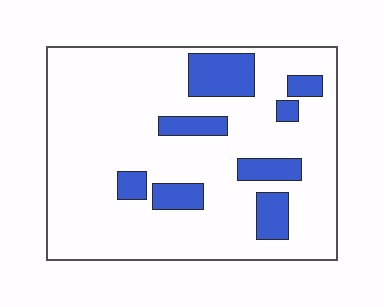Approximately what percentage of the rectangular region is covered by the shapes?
Approximately 20%.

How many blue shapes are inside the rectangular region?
8.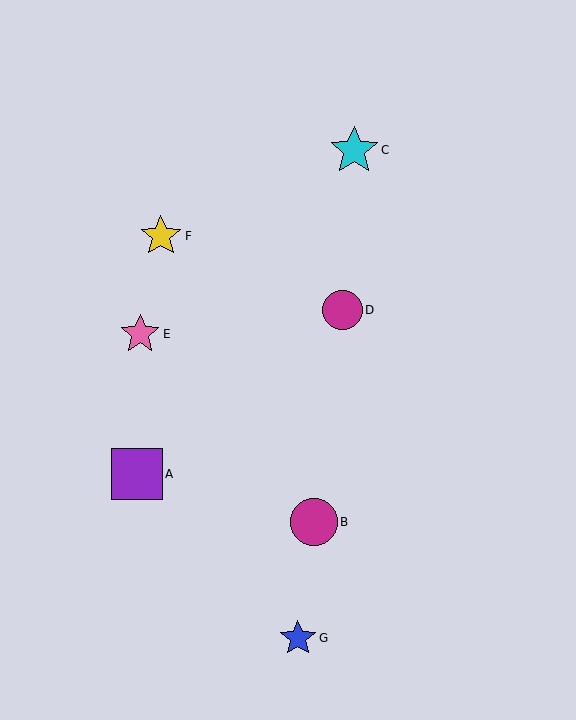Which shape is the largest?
The purple square (labeled A) is the largest.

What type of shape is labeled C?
Shape C is a cyan star.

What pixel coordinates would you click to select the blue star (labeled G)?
Click at (298, 638) to select the blue star G.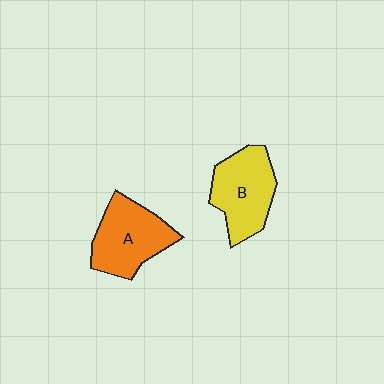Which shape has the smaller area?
Shape B (yellow).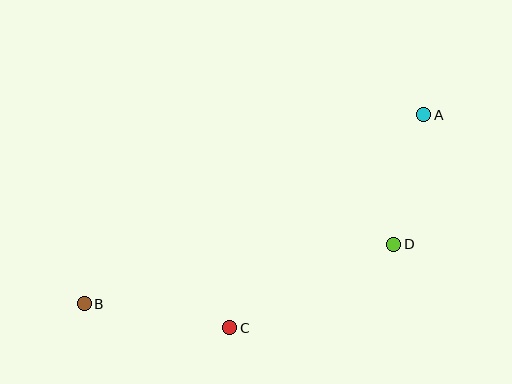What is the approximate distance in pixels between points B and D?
The distance between B and D is approximately 315 pixels.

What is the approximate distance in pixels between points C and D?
The distance between C and D is approximately 184 pixels.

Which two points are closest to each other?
Points A and D are closest to each other.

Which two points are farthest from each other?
Points A and B are farthest from each other.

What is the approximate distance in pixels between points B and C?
The distance between B and C is approximately 147 pixels.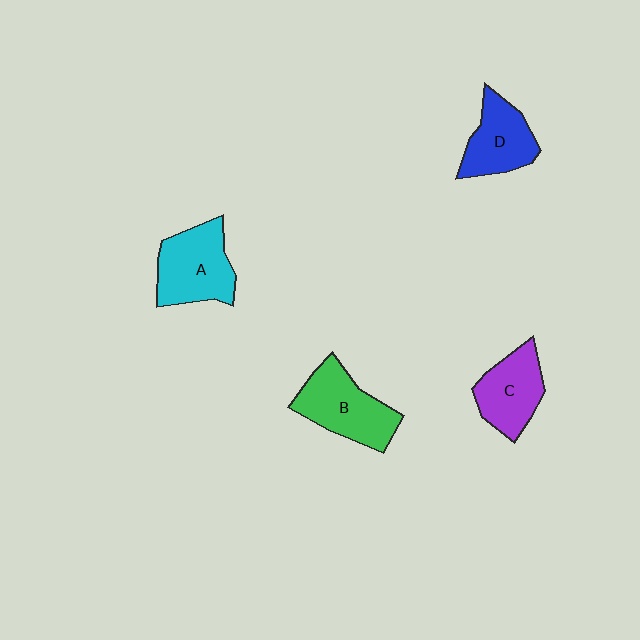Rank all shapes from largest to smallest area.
From largest to smallest: B (green), A (cyan), C (purple), D (blue).